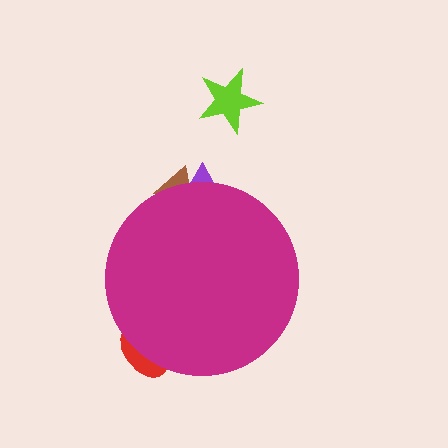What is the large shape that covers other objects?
A magenta circle.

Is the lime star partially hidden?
No, the lime star is fully visible.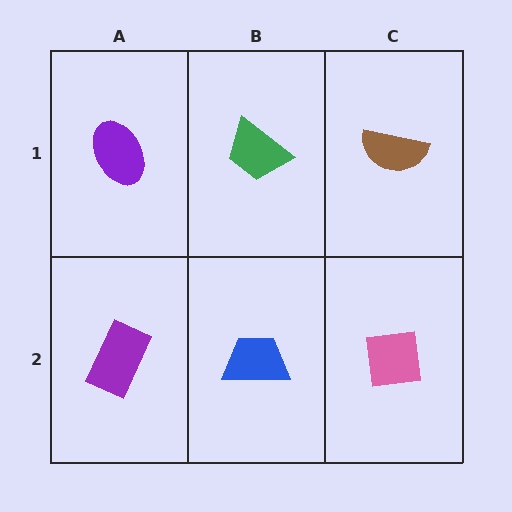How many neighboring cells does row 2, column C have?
2.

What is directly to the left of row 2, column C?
A blue trapezoid.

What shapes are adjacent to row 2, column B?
A green trapezoid (row 1, column B), a purple rectangle (row 2, column A), a pink square (row 2, column C).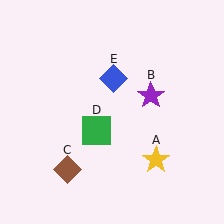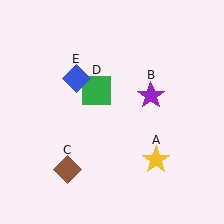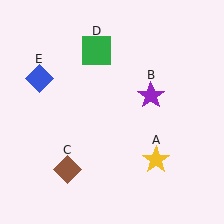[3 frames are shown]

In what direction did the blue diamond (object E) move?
The blue diamond (object E) moved left.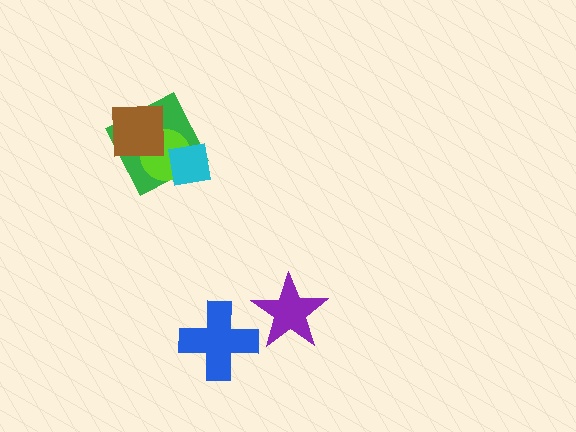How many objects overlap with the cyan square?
2 objects overlap with the cyan square.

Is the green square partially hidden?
Yes, it is partially covered by another shape.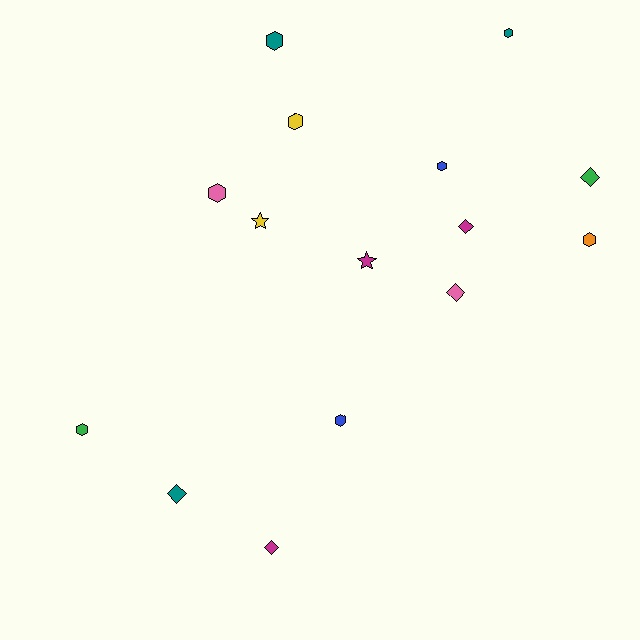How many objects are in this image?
There are 15 objects.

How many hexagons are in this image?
There are 8 hexagons.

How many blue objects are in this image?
There are 2 blue objects.